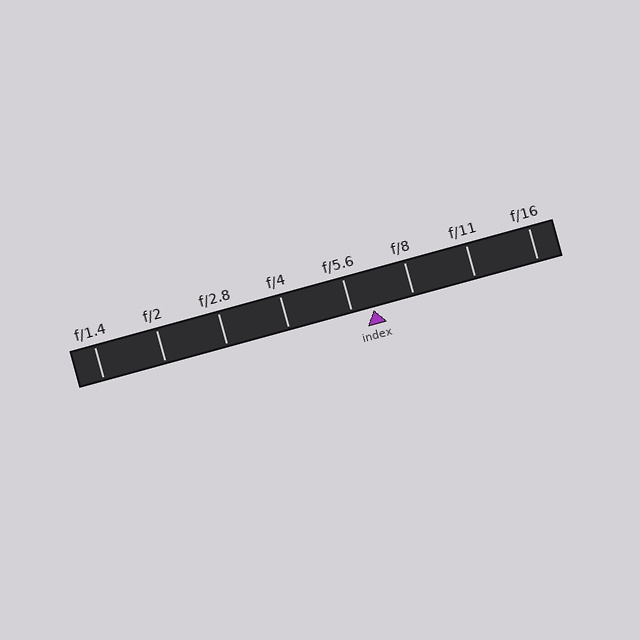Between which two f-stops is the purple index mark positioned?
The index mark is between f/5.6 and f/8.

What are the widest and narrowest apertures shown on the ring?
The widest aperture shown is f/1.4 and the narrowest is f/16.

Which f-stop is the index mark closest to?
The index mark is closest to f/5.6.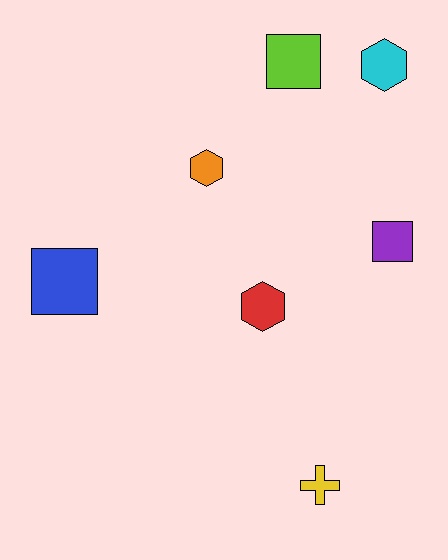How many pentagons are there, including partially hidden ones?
There are no pentagons.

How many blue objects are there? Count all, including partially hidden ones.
There is 1 blue object.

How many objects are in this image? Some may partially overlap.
There are 7 objects.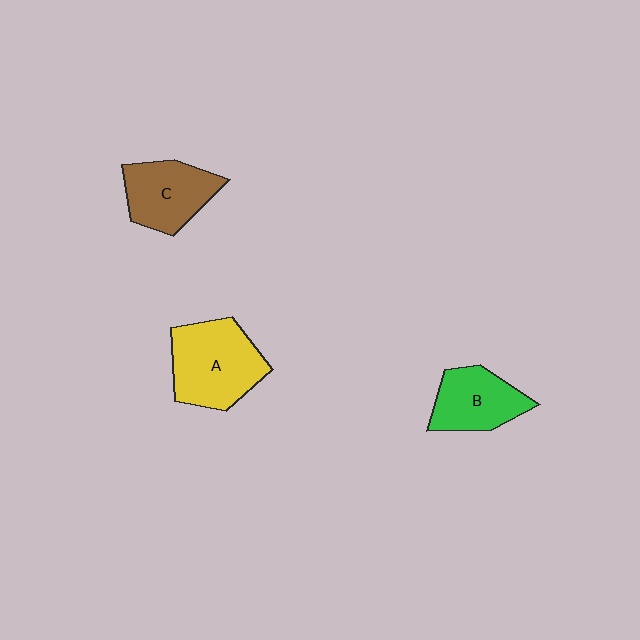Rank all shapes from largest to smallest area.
From largest to smallest: A (yellow), C (brown), B (green).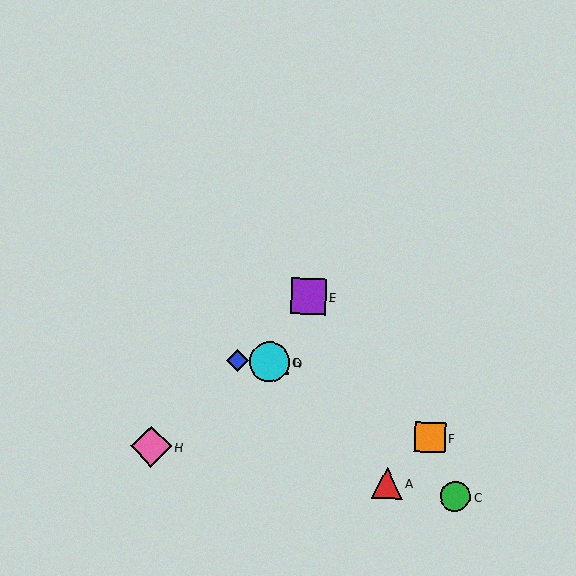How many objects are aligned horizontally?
3 objects (B, D, G) are aligned horizontally.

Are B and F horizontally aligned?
No, B is at y≈361 and F is at y≈437.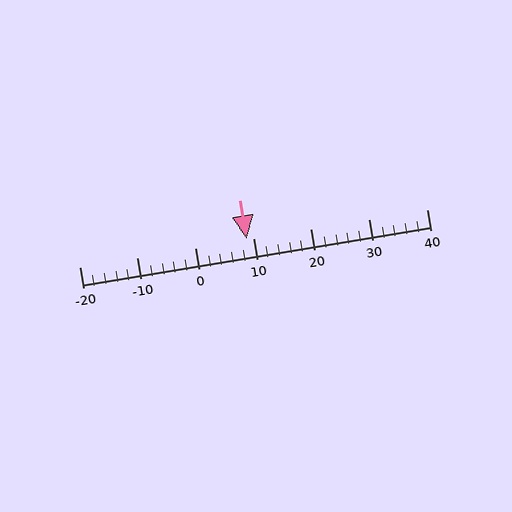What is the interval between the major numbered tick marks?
The major tick marks are spaced 10 units apart.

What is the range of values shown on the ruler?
The ruler shows values from -20 to 40.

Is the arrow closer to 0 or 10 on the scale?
The arrow is closer to 10.